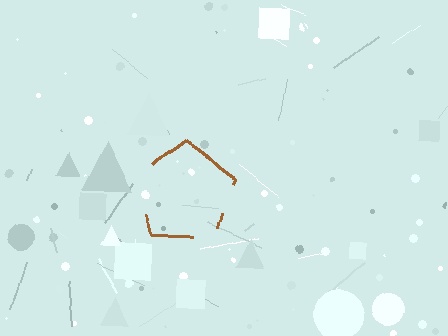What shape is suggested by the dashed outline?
The dashed outline suggests a pentagon.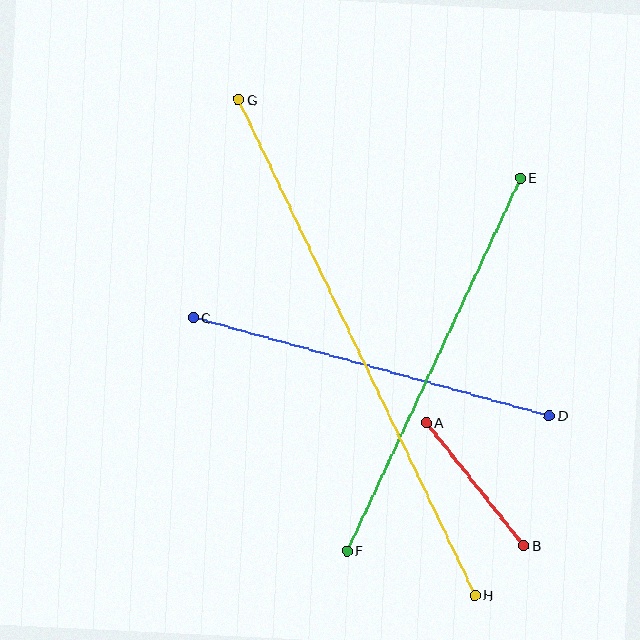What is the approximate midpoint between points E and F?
The midpoint is at approximately (434, 364) pixels.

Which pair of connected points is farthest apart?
Points G and H are farthest apart.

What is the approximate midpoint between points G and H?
The midpoint is at approximately (357, 347) pixels.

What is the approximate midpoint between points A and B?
The midpoint is at approximately (475, 484) pixels.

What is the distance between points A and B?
The distance is approximately 157 pixels.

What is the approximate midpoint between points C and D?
The midpoint is at approximately (371, 367) pixels.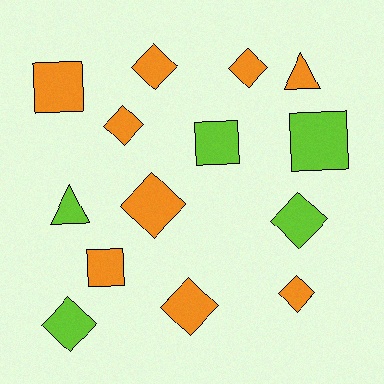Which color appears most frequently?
Orange, with 9 objects.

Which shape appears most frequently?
Diamond, with 8 objects.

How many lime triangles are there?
There is 1 lime triangle.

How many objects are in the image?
There are 14 objects.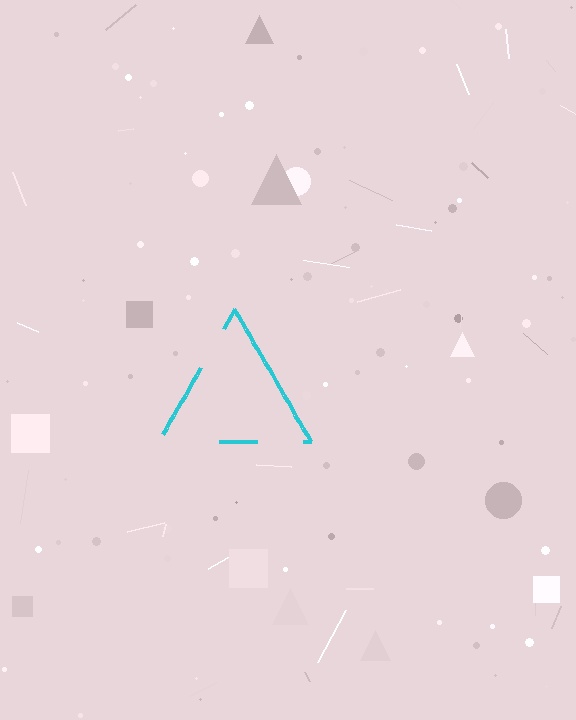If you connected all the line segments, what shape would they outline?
They would outline a triangle.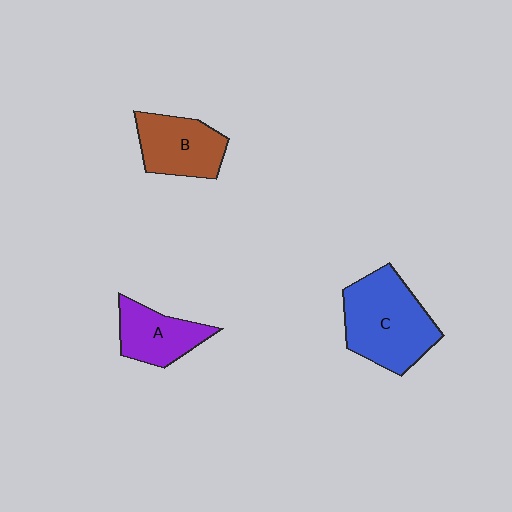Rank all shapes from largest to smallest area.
From largest to smallest: C (blue), B (brown), A (purple).